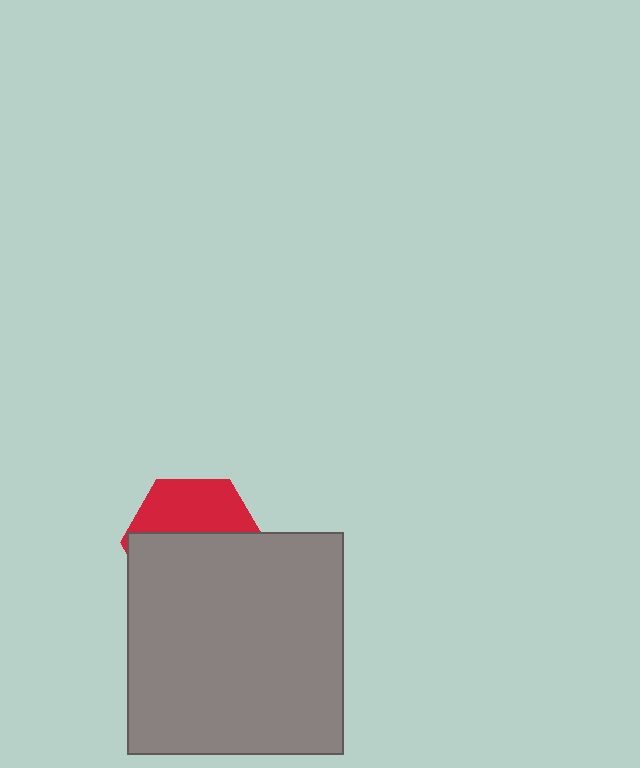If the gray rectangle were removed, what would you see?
You would see the complete red hexagon.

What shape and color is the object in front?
The object in front is a gray rectangle.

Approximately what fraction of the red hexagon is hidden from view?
Roughly 60% of the red hexagon is hidden behind the gray rectangle.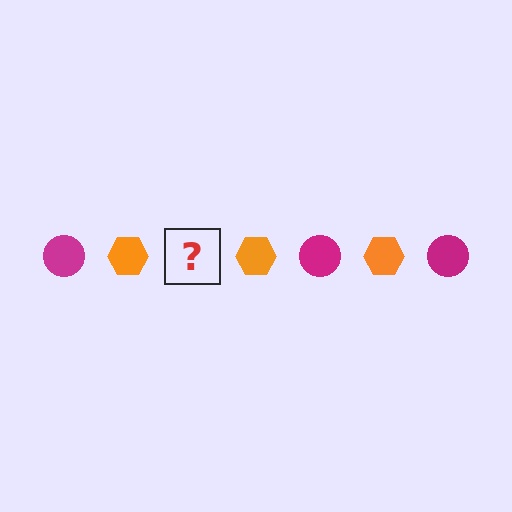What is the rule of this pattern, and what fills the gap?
The rule is that the pattern alternates between magenta circle and orange hexagon. The gap should be filled with a magenta circle.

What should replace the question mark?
The question mark should be replaced with a magenta circle.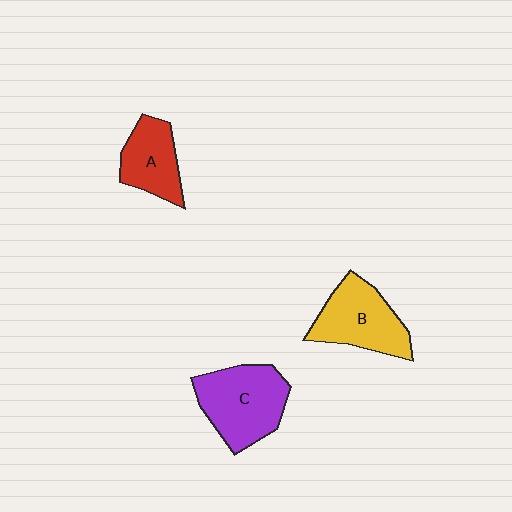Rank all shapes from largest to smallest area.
From largest to smallest: C (purple), B (yellow), A (red).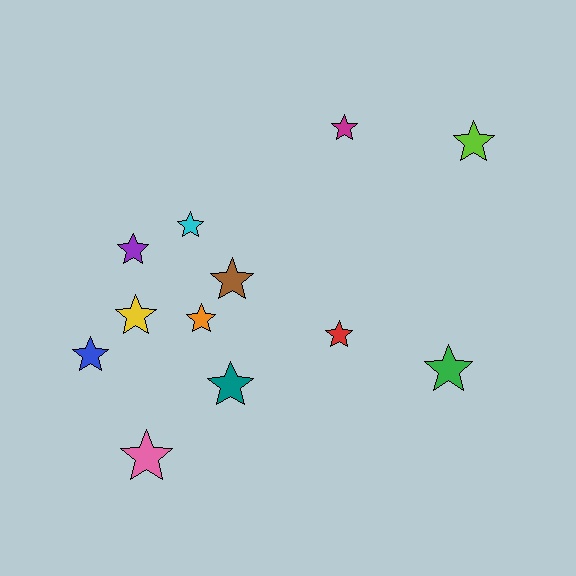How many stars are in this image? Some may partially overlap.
There are 12 stars.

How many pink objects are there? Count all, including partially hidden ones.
There is 1 pink object.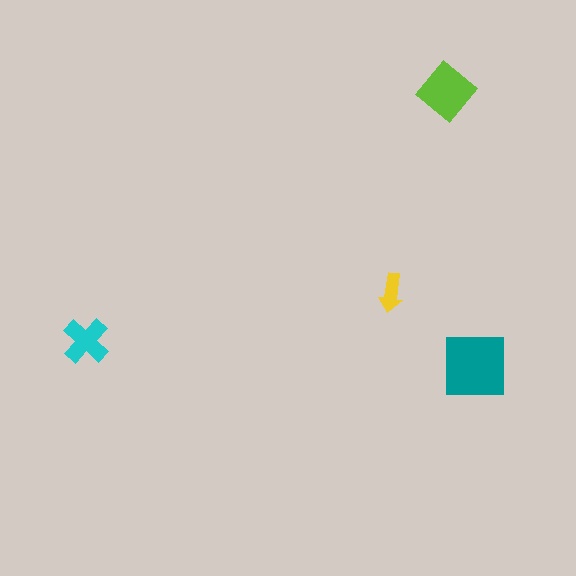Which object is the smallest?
The yellow arrow.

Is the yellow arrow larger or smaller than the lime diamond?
Smaller.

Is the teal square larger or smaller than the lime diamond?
Larger.